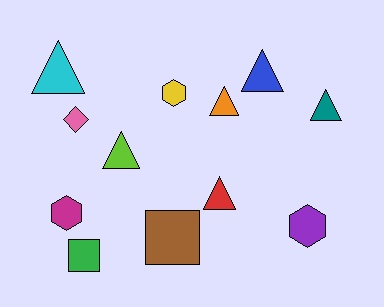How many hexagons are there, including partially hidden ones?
There are 3 hexagons.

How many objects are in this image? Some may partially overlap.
There are 12 objects.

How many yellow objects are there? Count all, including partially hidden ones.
There is 1 yellow object.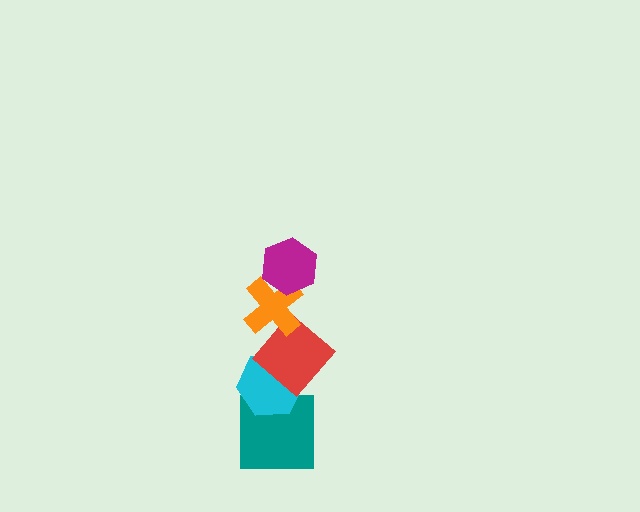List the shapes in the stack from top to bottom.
From top to bottom: the magenta hexagon, the orange cross, the red diamond, the cyan hexagon, the teal square.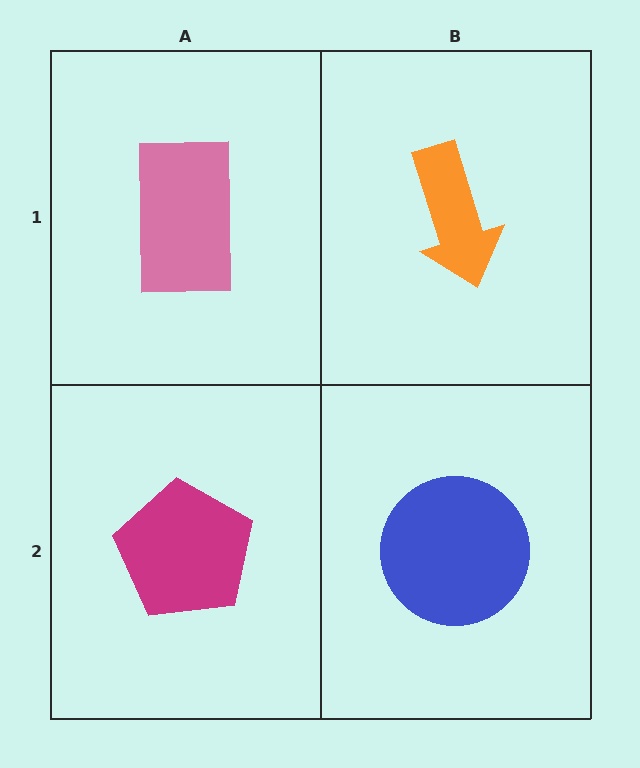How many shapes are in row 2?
2 shapes.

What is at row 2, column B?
A blue circle.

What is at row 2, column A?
A magenta pentagon.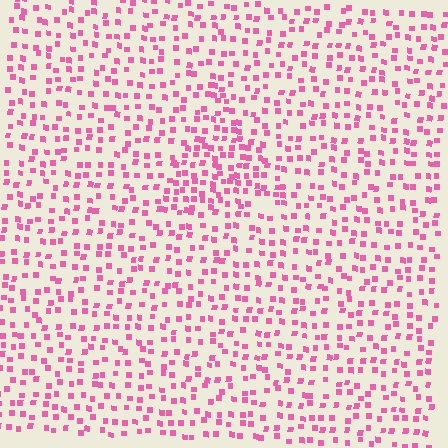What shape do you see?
I see a triangle.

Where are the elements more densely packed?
The elements are more densely packed inside the triangle boundary.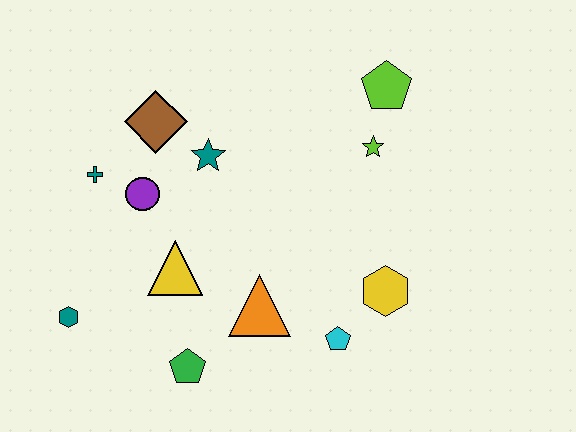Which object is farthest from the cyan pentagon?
The teal cross is farthest from the cyan pentagon.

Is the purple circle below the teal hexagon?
No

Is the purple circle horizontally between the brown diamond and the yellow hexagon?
No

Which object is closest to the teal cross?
The purple circle is closest to the teal cross.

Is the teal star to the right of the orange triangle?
No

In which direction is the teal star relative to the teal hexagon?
The teal star is above the teal hexagon.